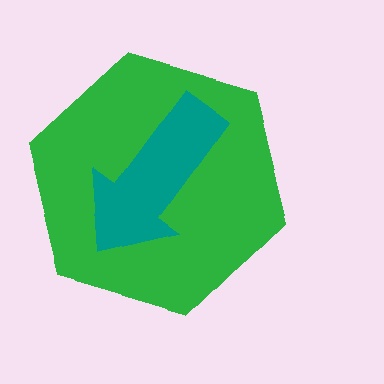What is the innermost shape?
The teal arrow.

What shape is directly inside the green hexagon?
The teal arrow.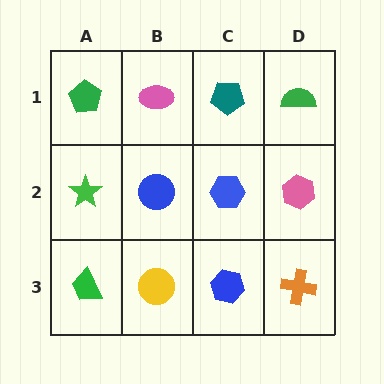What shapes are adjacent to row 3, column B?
A blue circle (row 2, column B), a green trapezoid (row 3, column A), a blue hexagon (row 3, column C).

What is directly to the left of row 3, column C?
A yellow circle.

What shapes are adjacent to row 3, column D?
A pink hexagon (row 2, column D), a blue hexagon (row 3, column C).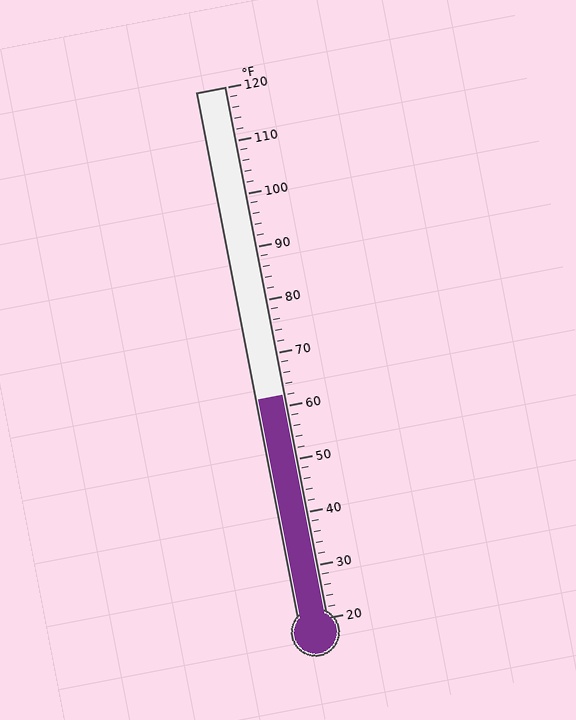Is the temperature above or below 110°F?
The temperature is below 110°F.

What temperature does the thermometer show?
The thermometer shows approximately 62°F.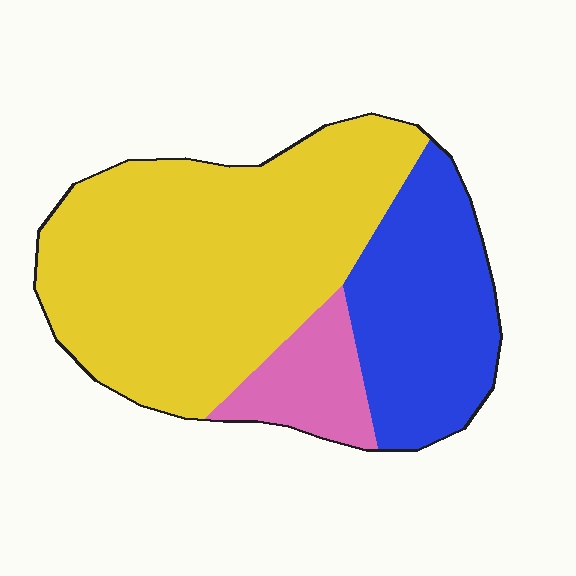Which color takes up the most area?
Yellow, at roughly 60%.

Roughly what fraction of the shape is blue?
Blue takes up between a sixth and a third of the shape.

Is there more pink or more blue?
Blue.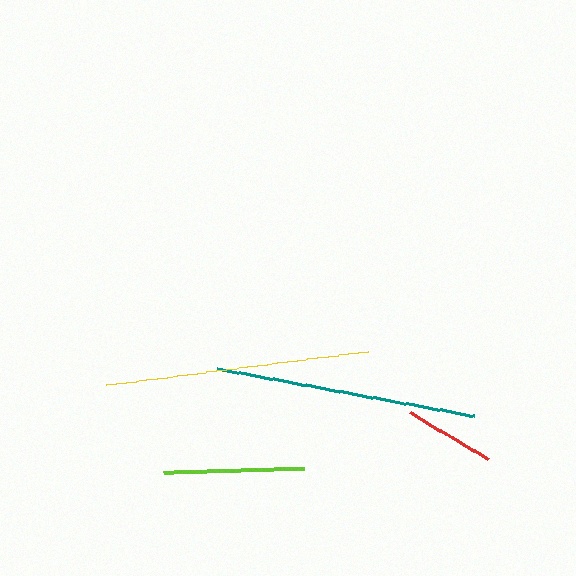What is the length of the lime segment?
The lime segment is approximately 141 pixels long.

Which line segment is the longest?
The yellow line is the longest at approximately 264 pixels.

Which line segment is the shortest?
The red line is the shortest at approximately 92 pixels.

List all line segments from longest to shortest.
From longest to shortest: yellow, teal, lime, red.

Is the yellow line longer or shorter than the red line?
The yellow line is longer than the red line.